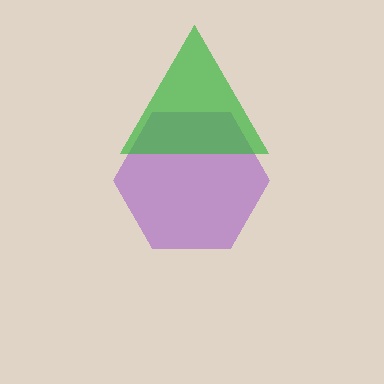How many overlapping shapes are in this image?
There are 2 overlapping shapes in the image.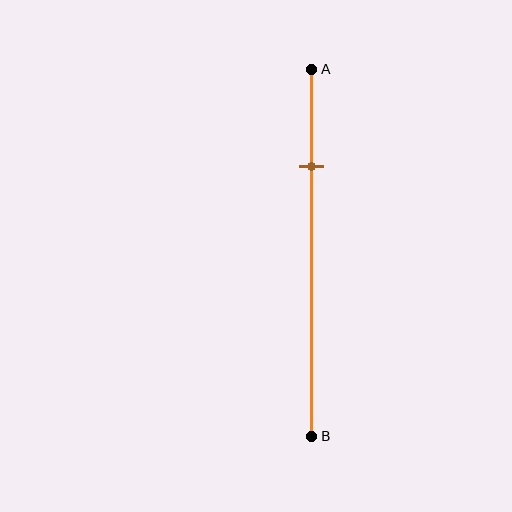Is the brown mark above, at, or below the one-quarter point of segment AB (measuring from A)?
The brown mark is approximately at the one-quarter point of segment AB.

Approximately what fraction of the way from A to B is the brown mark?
The brown mark is approximately 25% of the way from A to B.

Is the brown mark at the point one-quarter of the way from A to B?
Yes, the mark is approximately at the one-quarter point.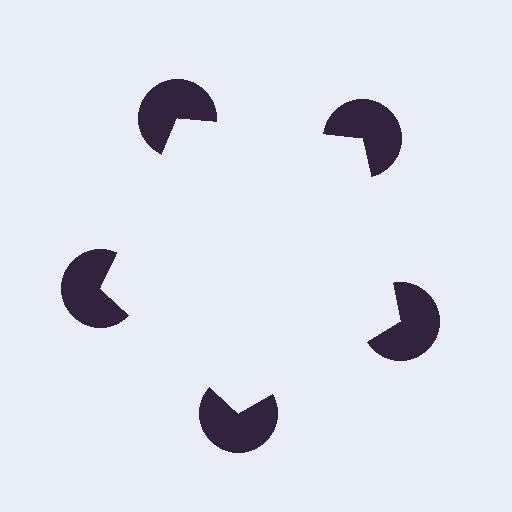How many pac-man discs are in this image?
There are 5 — one at each vertex of the illusory pentagon.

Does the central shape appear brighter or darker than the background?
It typically appears slightly brighter than the background, even though no actual brightness change is drawn.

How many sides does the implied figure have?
5 sides.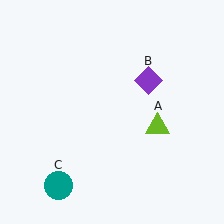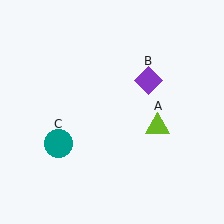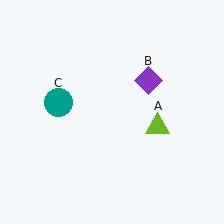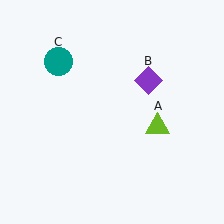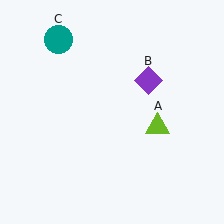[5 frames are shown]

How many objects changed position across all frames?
1 object changed position: teal circle (object C).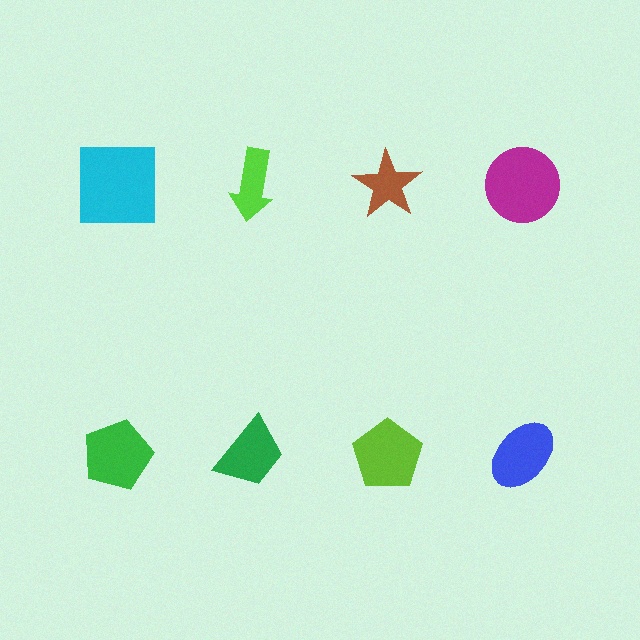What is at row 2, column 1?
A green pentagon.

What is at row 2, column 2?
A green trapezoid.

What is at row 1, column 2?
A lime arrow.